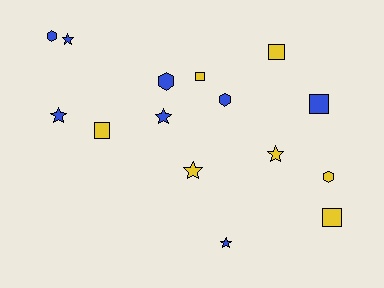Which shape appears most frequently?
Star, with 6 objects.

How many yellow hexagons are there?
There is 1 yellow hexagon.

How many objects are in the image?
There are 15 objects.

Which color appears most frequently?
Blue, with 8 objects.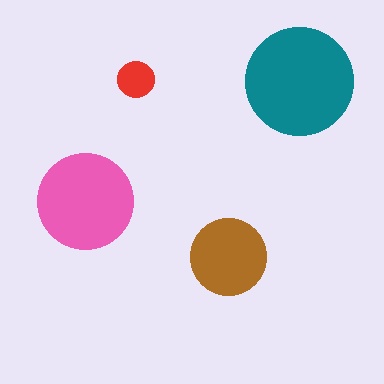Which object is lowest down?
The brown circle is bottommost.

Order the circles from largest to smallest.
the teal one, the pink one, the brown one, the red one.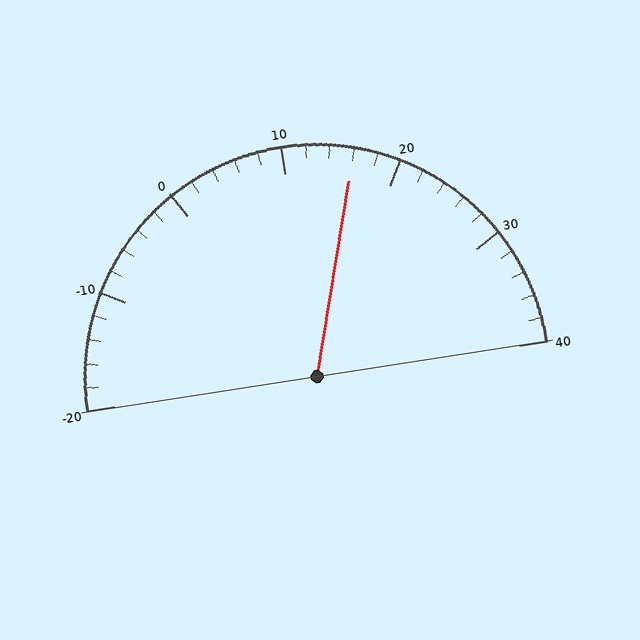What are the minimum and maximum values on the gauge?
The gauge ranges from -20 to 40.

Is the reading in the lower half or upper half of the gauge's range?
The reading is in the upper half of the range (-20 to 40).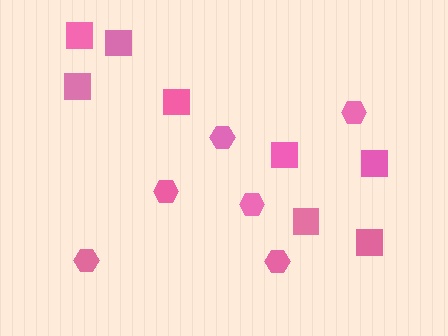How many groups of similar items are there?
There are 2 groups: one group of squares (8) and one group of hexagons (6).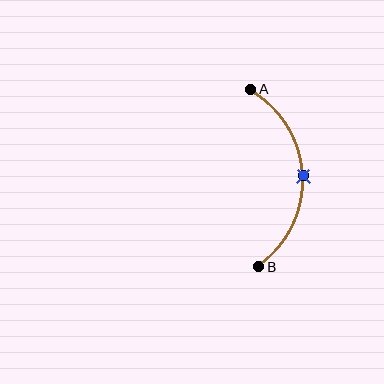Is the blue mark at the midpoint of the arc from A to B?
Yes. The blue mark lies on the arc at equal arc-length from both A and B — it is the arc midpoint.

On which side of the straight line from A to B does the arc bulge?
The arc bulges to the right of the straight line connecting A and B.